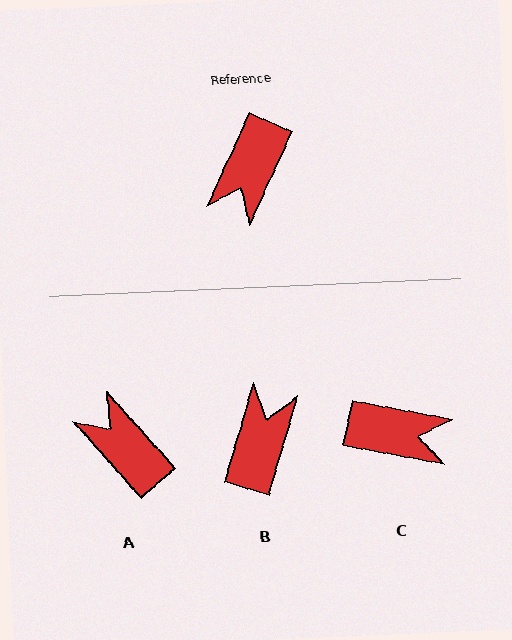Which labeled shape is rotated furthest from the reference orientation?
B, about 171 degrees away.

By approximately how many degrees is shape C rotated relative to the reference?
Approximately 104 degrees counter-clockwise.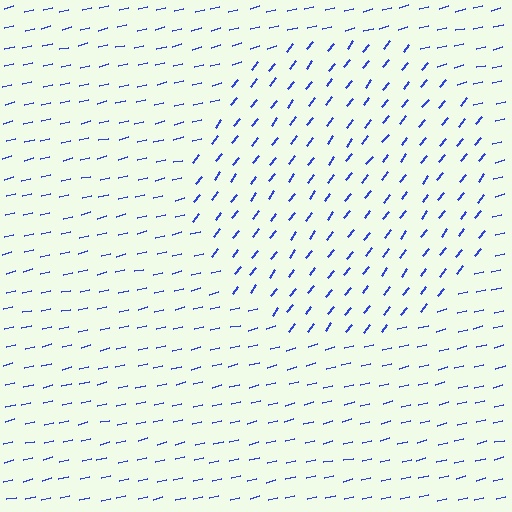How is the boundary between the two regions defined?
The boundary is defined purely by a change in line orientation (approximately 38 degrees difference). All lines are the same color and thickness.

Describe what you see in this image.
The image is filled with small blue line segments. A circle region in the image has lines oriented differently from the surrounding lines, creating a visible texture boundary.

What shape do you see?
I see a circle.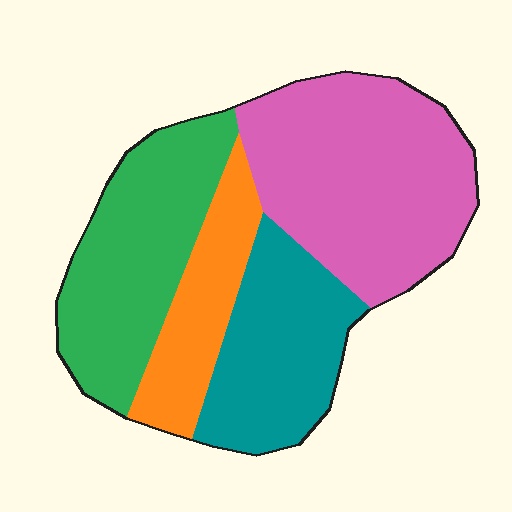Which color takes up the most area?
Pink, at roughly 35%.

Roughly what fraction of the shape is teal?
Teal covers roughly 20% of the shape.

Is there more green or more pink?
Pink.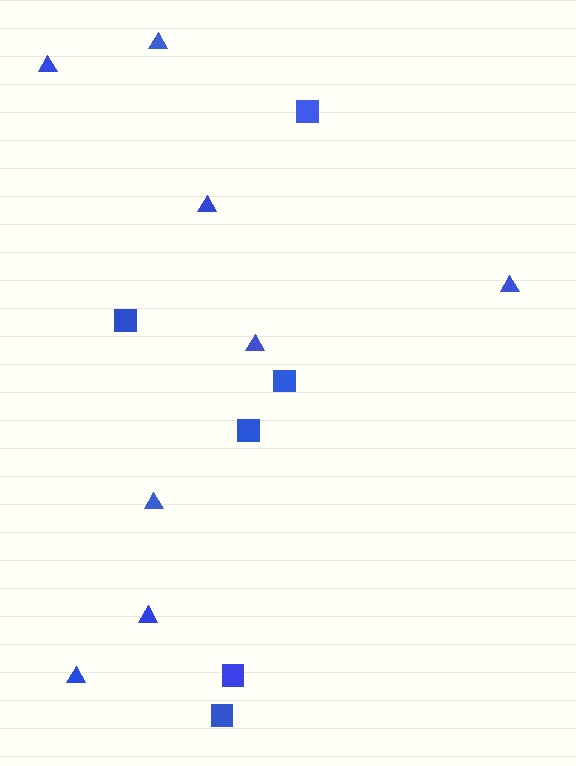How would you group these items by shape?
There are 2 groups: one group of squares (6) and one group of triangles (8).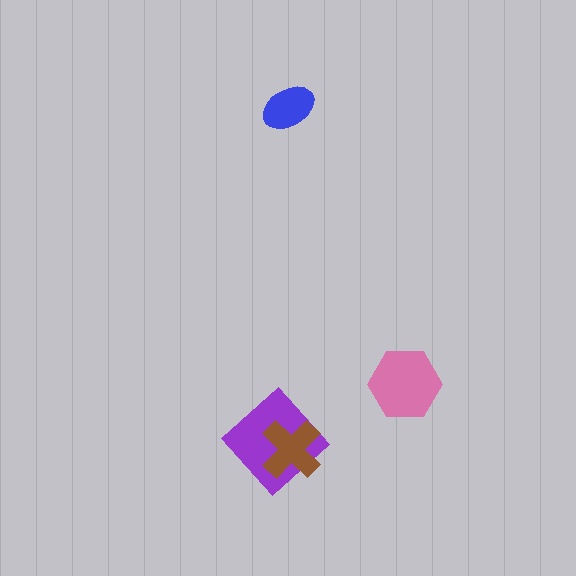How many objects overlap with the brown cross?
1 object overlaps with the brown cross.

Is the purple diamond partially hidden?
Yes, it is partially covered by another shape.